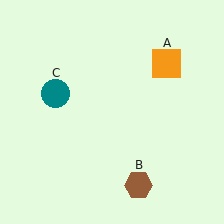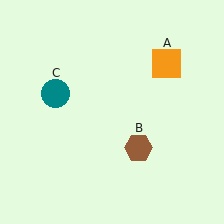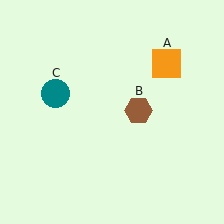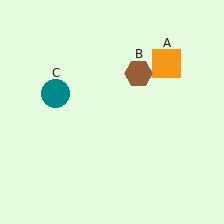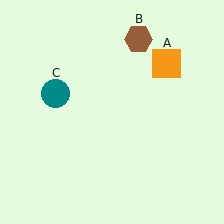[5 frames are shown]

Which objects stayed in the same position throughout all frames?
Orange square (object A) and teal circle (object C) remained stationary.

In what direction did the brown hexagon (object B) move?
The brown hexagon (object B) moved up.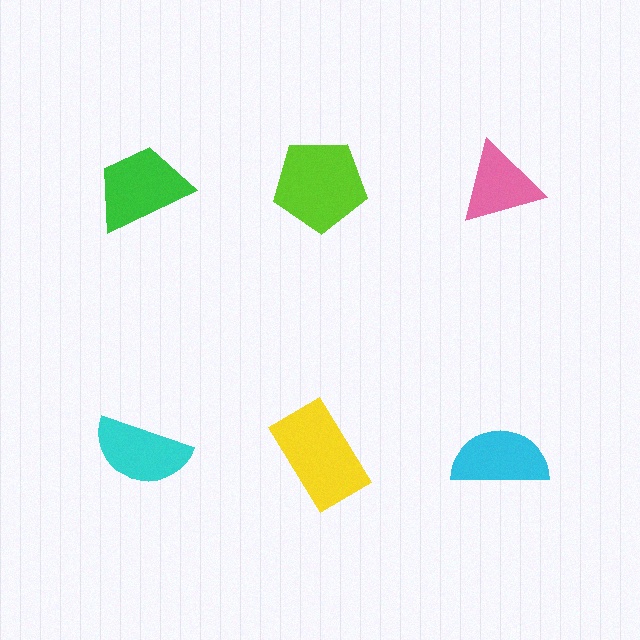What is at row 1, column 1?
A green trapezoid.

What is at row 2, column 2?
A yellow rectangle.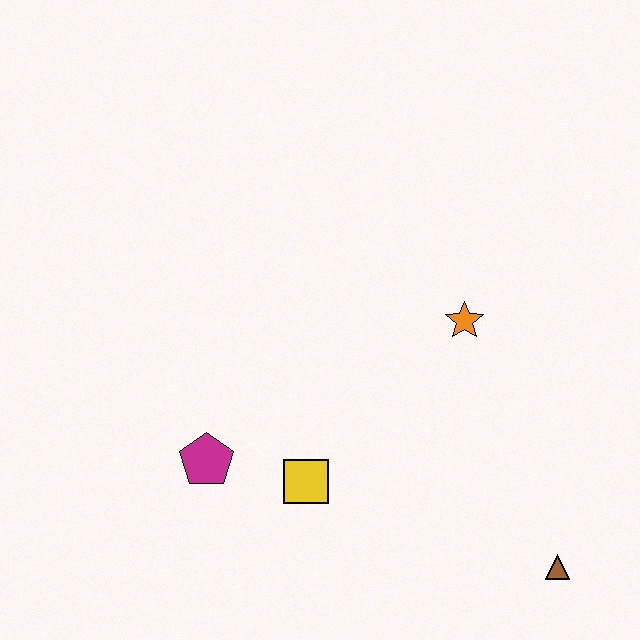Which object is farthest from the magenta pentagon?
The brown triangle is farthest from the magenta pentagon.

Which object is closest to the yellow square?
The magenta pentagon is closest to the yellow square.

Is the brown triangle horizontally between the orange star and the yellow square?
No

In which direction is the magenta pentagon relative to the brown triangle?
The magenta pentagon is to the left of the brown triangle.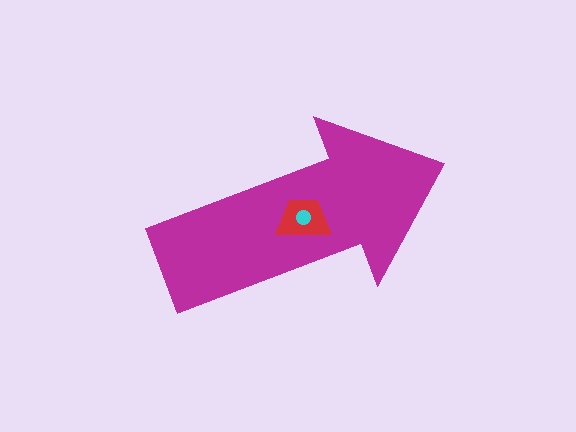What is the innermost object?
The cyan circle.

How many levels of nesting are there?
3.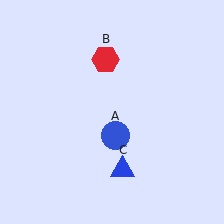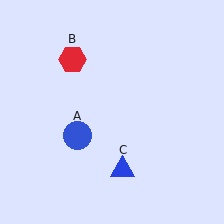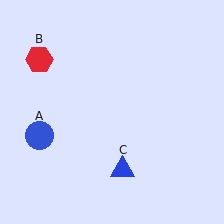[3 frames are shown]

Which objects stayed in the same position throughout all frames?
Blue triangle (object C) remained stationary.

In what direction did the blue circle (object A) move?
The blue circle (object A) moved left.